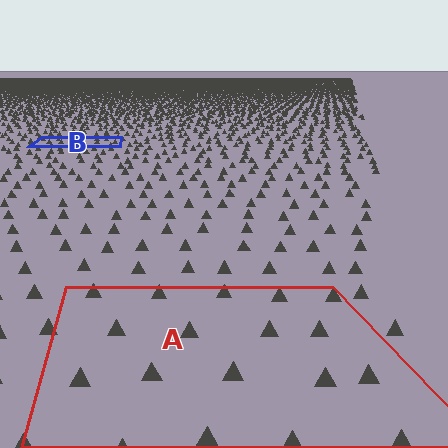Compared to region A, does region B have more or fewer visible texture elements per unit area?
Region B has more texture elements per unit area — they are packed more densely because it is farther away.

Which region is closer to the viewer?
Region A is closer. The texture elements there are larger and more spread out.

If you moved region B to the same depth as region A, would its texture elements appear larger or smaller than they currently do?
They would appear larger. At a closer depth, the same texture elements are projected at a bigger on-screen size.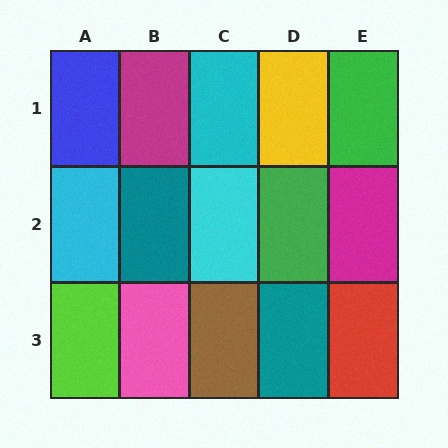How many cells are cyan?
3 cells are cyan.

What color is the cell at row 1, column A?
Blue.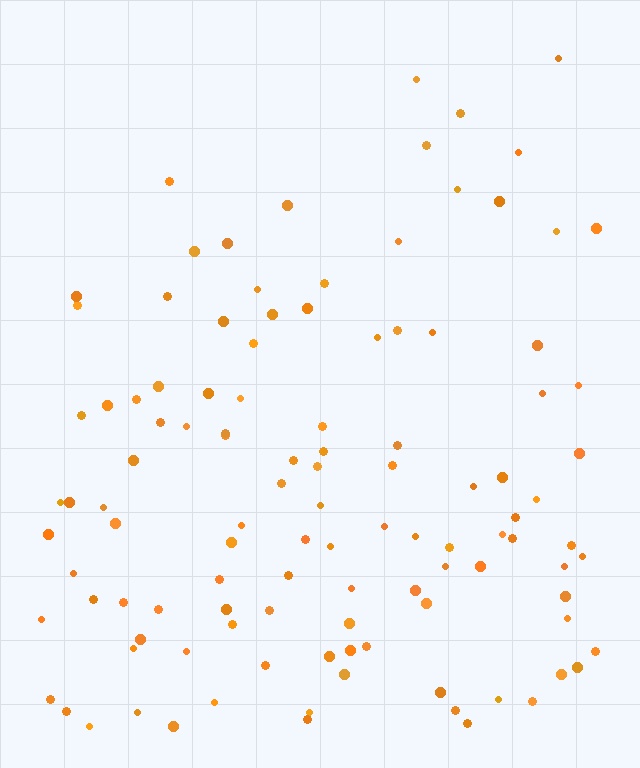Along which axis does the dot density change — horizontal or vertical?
Vertical.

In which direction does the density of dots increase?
From top to bottom, with the bottom side densest.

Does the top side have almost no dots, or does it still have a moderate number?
Still a moderate number, just noticeably fewer than the bottom.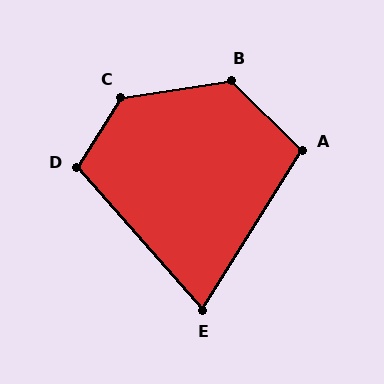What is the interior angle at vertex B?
Approximately 127 degrees (obtuse).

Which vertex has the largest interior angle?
C, at approximately 131 degrees.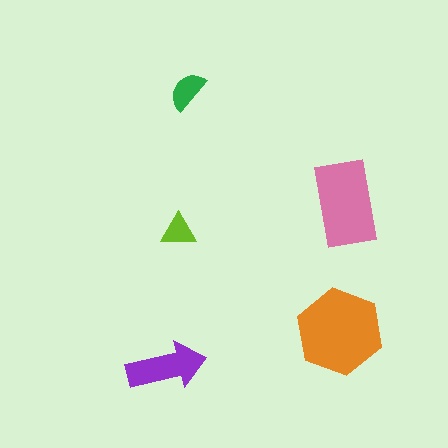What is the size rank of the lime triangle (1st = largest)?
5th.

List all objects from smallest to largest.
The lime triangle, the green semicircle, the purple arrow, the pink rectangle, the orange hexagon.